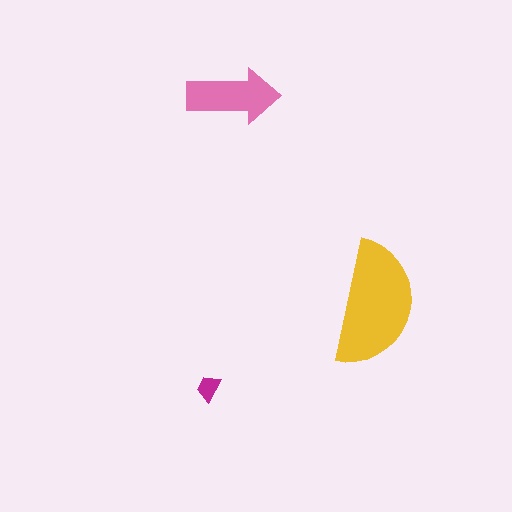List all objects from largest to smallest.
The yellow semicircle, the pink arrow, the magenta trapezoid.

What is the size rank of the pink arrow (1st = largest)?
2nd.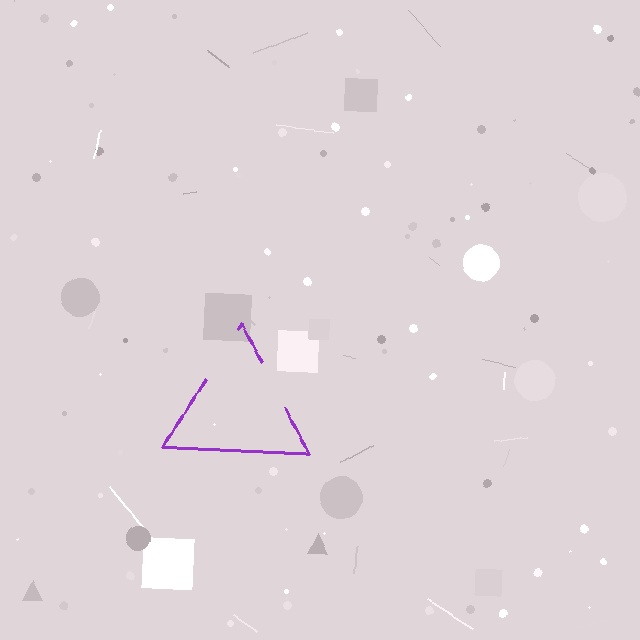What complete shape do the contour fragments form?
The contour fragments form a triangle.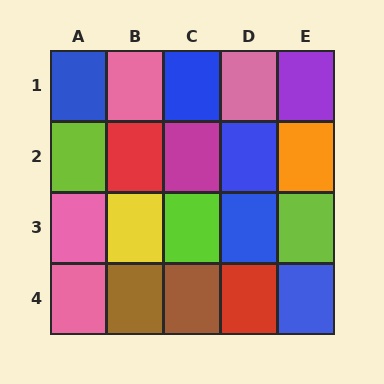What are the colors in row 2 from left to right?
Lime, red, magenta, blue, orange.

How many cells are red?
2 cells are red.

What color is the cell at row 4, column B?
Brown.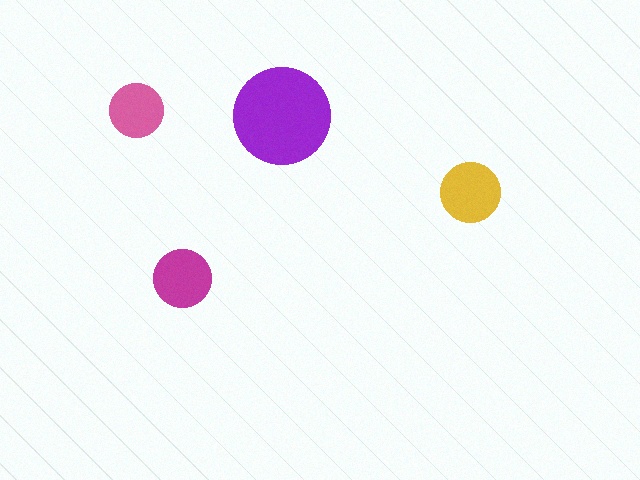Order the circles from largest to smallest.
the purple one, the yellow one, the magenta one, the pink one.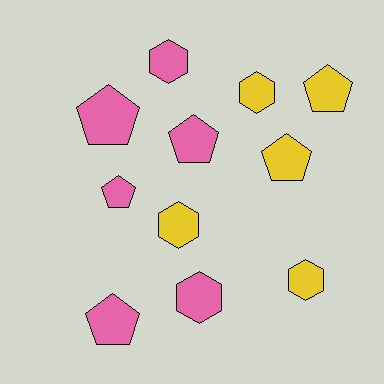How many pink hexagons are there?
There are 2 pink hexagons.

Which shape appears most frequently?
Pentagon, with 6 objects.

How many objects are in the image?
There are 11 objects.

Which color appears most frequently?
Pink, with 6 objects.